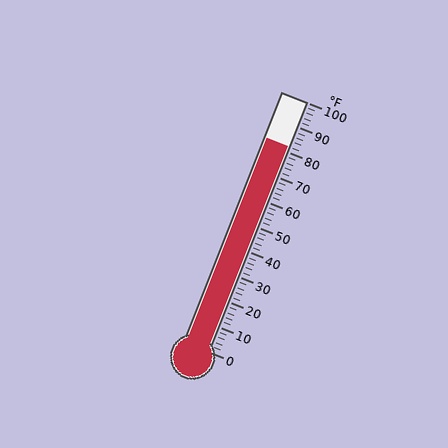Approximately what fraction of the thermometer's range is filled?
The thermometer is filled to approximately 80% of its range.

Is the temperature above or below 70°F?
The temperature is above 70°F.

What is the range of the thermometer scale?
The thermometer scale ranges from 0°F to 100°F.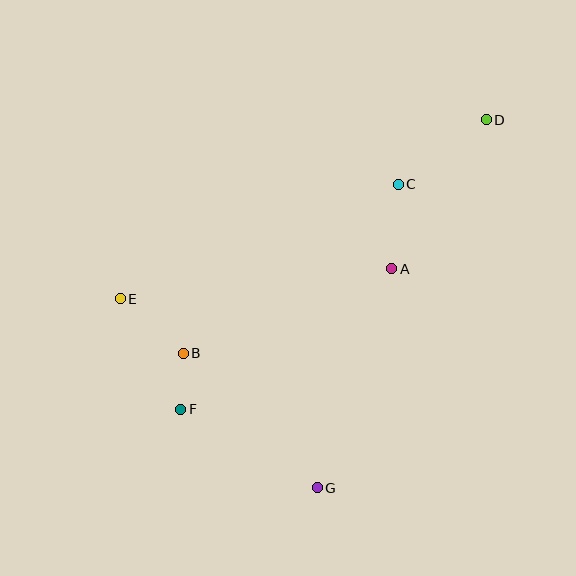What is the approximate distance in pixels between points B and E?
The distance between B and E is approximately 83 pixels.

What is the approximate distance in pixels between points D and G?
The distance between D and G is approximately 405 pixels.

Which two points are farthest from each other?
Points D and F are farthest from each other.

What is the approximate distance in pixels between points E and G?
The distance between E and G is approximately 273 pixels.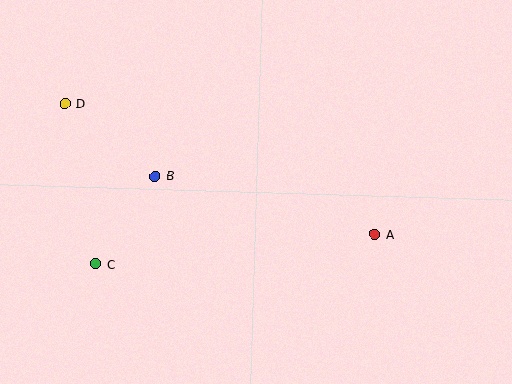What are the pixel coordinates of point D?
Point D is at (65, 103).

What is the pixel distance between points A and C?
The distance between A and C is 281 pixels.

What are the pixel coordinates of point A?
Point A is at (375, 234).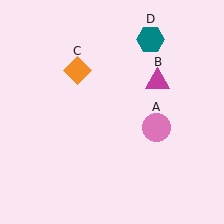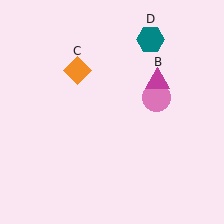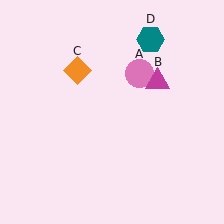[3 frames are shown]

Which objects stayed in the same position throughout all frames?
Magenta triangle (object B) and orange diamond (object C) and teal hexagon (object D) remained stationary.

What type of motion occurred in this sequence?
The pink circle (object A) rotated counterclockwise around the center of the scene.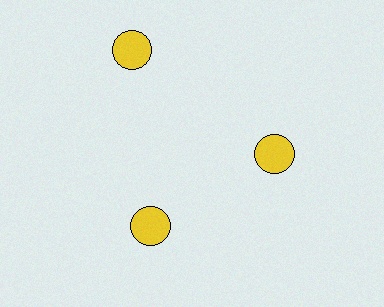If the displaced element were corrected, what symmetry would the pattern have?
It would have 3-fold rotational symmetry — the pattern would map onto itself every 120 degrees.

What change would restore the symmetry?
The symmetry would be restored by moving it inward, back onto the ring so that all 3 circles sit at equal angles and equal distance from the center.